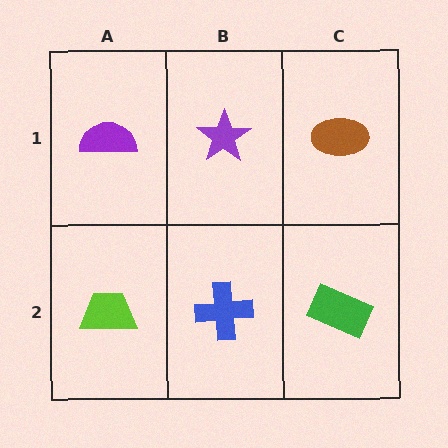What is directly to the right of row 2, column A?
A blue cross.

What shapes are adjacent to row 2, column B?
A purple star (row 1, column B), a lime trapezoid (row 2, column A), a green rectangle (row 2, column C).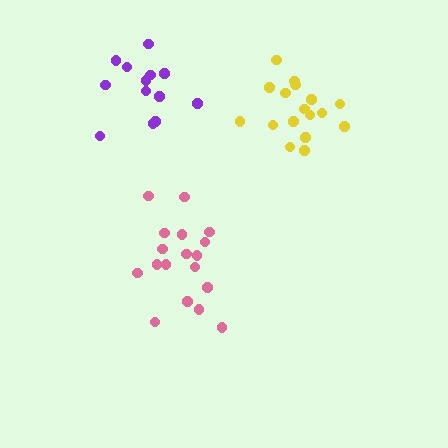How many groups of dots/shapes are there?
There are 3 groups.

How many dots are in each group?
Group 1: 18 dots, Group 2: 13 dots, Group 3: 17 dots (48 total).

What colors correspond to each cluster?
The clusters are colored: pink, purple, yellow.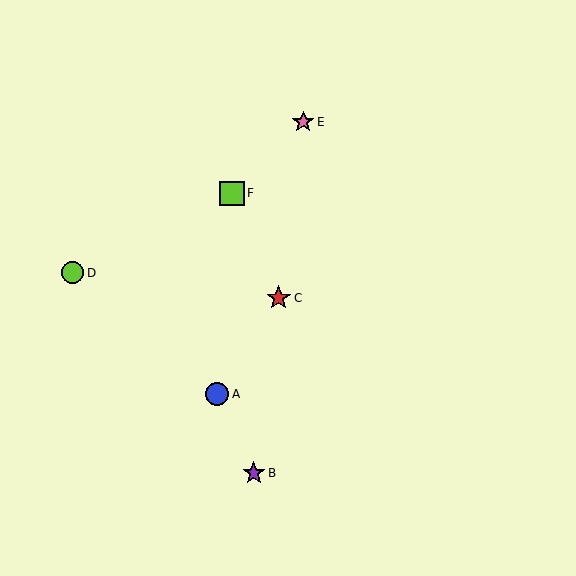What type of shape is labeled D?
Shape D is a lime circle.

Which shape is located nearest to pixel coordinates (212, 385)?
The blue circle (labeled A) at (217, 394) is nearest to that location.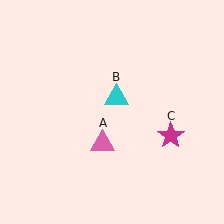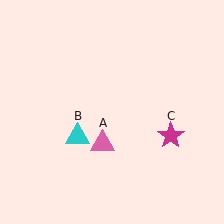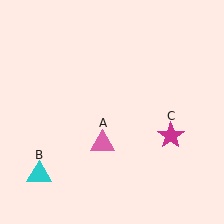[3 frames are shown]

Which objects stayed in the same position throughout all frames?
Pink triangle (object A) and magenta star (object C) remained stationary.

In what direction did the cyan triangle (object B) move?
The cyan triangle (object B) moved down and to the left.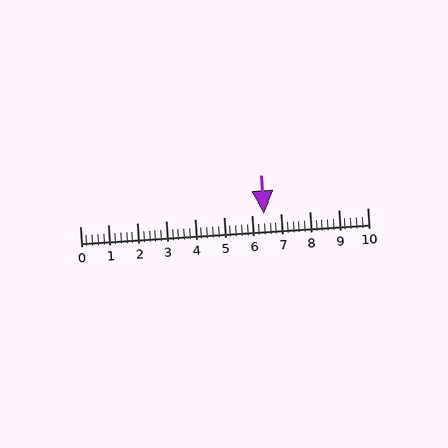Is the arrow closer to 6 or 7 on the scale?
The arrow is closer to 6.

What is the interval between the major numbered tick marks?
The major tick marks are spaced 1 units apart.